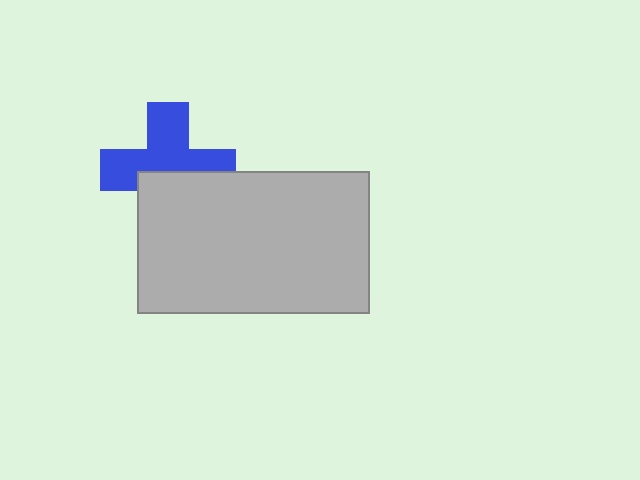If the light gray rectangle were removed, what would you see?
You would see the complete blue cross.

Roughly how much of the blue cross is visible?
About half of it is visible (roughly 59%).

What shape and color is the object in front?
The object in front is a light gray rectangle.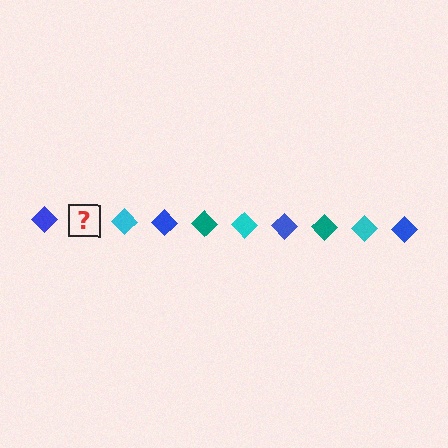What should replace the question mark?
The question mark should be replaced with a teal diamond.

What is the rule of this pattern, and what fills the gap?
The rule is that the pattern cycles through blue, teal, cyan diamonds. The gap should be filled with a teal diamond.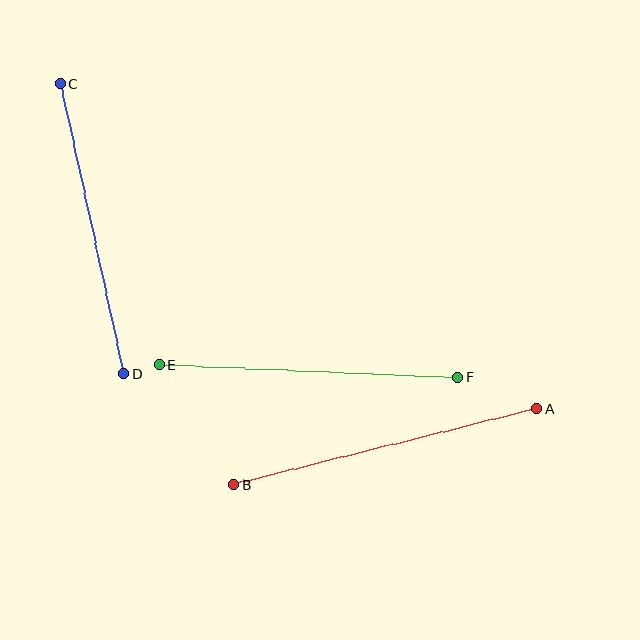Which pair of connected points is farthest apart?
Points A and B are farthest apart.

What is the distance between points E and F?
The distance is approximately 298 pixels.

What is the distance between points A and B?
The distance is approximately 313 pixels.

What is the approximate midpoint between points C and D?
The midpoint is at approximately (92, 229) pixels.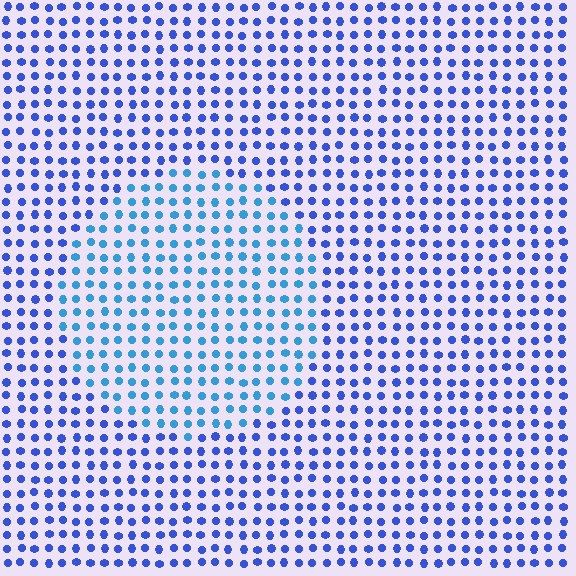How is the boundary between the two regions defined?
The boundary is defined purely by a slight shift in hue (about 27 degrees). Spacing, size, and orientation are identical on both sides.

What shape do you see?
I see a circle.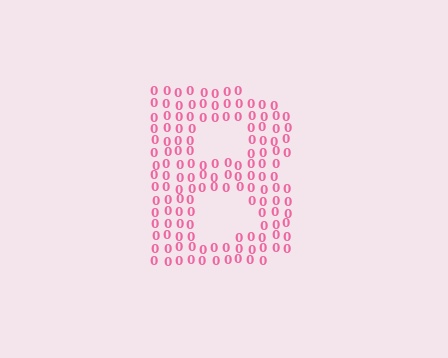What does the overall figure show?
The overall figure shows the letter B.